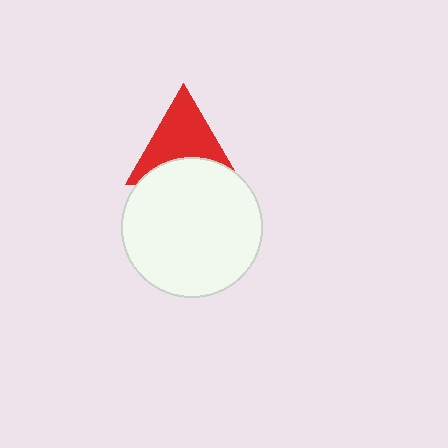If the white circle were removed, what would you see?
You would see the complete red triangle.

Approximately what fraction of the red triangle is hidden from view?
Roughly 36% of the red triangle is hidden behind the white circle.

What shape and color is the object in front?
The object in front is a white circle.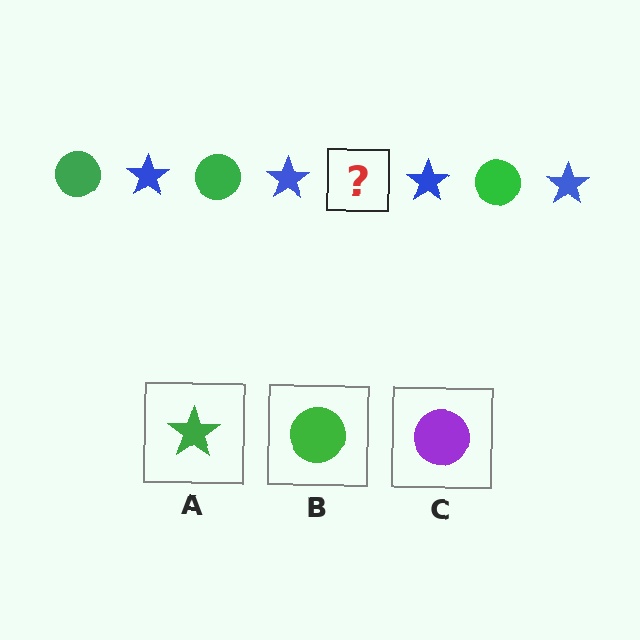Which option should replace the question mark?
Option B.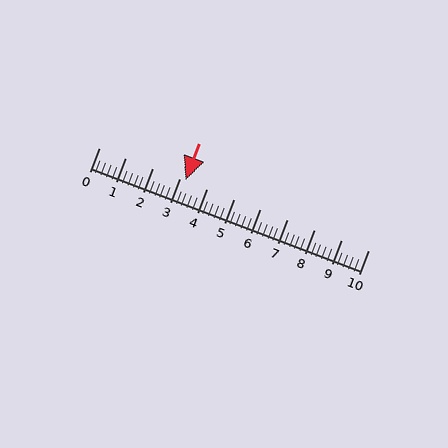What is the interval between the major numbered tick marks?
The major tick marks are spaced 1 units apart.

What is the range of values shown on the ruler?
The ruler shows values from 0 to 10.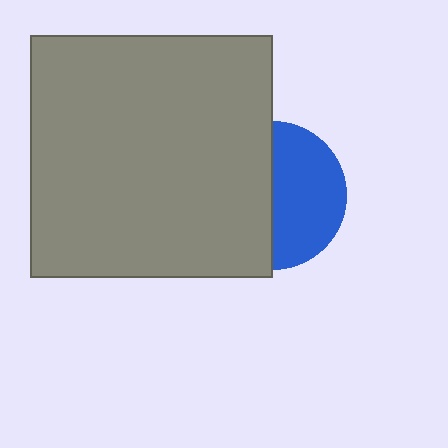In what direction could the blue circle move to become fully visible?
The blue circle could move right. That would shift it out from behind the gray square entirely.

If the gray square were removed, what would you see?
You would see the complete blue circle.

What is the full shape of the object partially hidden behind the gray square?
The partially hidden object is a blue circle.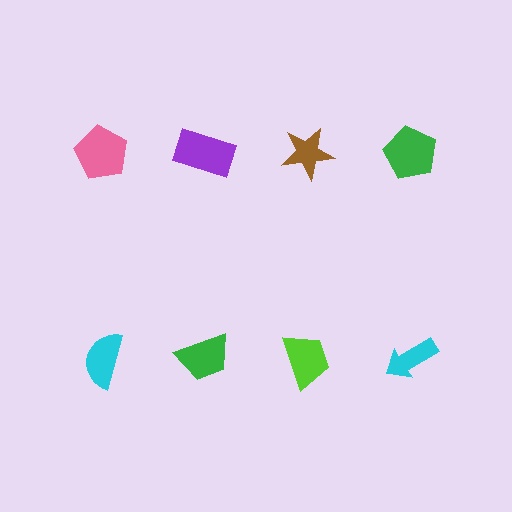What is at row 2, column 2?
A green trapezoid.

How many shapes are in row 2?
4 shapes.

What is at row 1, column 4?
A green pentagon.